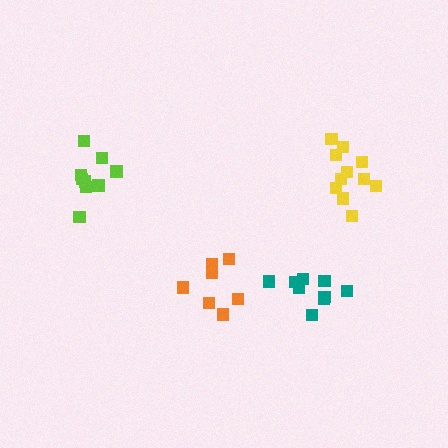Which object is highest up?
The yellow cluster is topmost.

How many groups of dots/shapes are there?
There are 4 groups.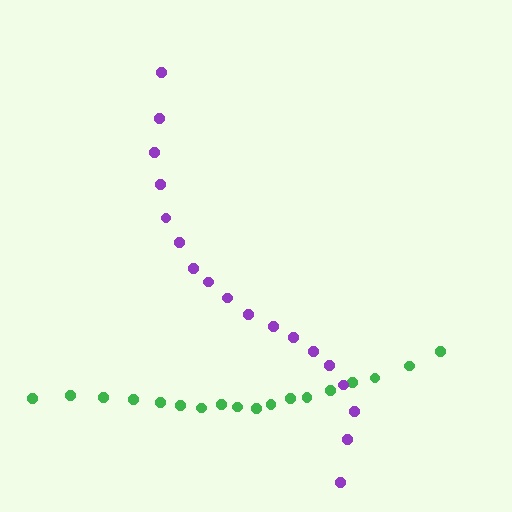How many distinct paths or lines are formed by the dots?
There are 2 distinct paths.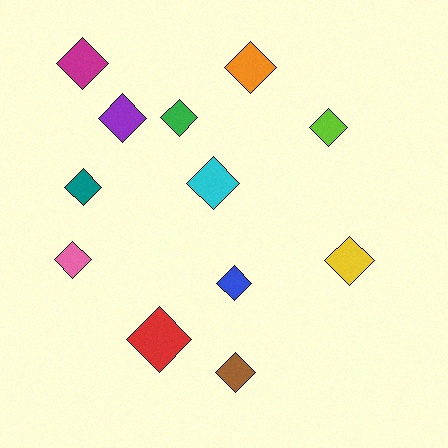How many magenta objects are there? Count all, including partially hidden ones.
There is 1 magenta object.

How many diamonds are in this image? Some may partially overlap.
There are 12 diamonds.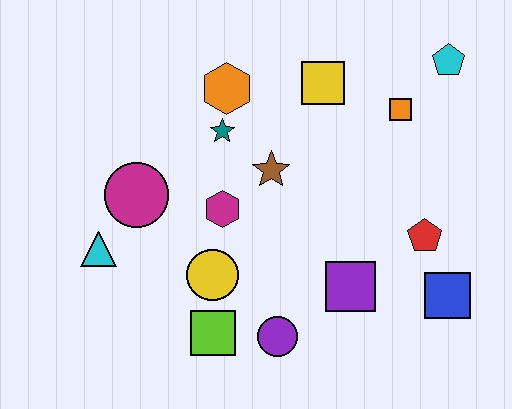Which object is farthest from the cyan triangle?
The cyan pentagon is farthest from the cyan triangle.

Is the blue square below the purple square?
Yes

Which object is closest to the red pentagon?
The blue square is closest to the red pentagon.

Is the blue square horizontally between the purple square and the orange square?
No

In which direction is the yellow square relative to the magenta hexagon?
The yellow square is above the magenta hexagon.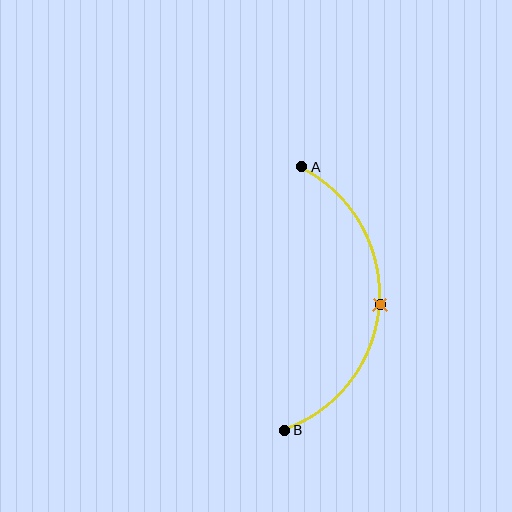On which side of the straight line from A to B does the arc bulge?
The arc bulges to the right of the straight line connecting A and B.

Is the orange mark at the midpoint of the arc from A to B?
Yes. The orange mark lies on the arc at equal arc-length from both A and B — it is the arc midpoint.